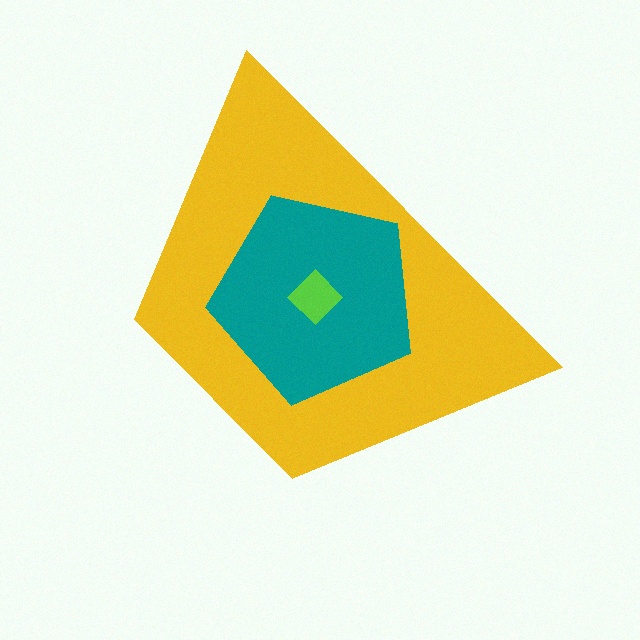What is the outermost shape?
The yellow trapezoid.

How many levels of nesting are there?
3.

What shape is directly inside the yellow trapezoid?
The teal pentagon.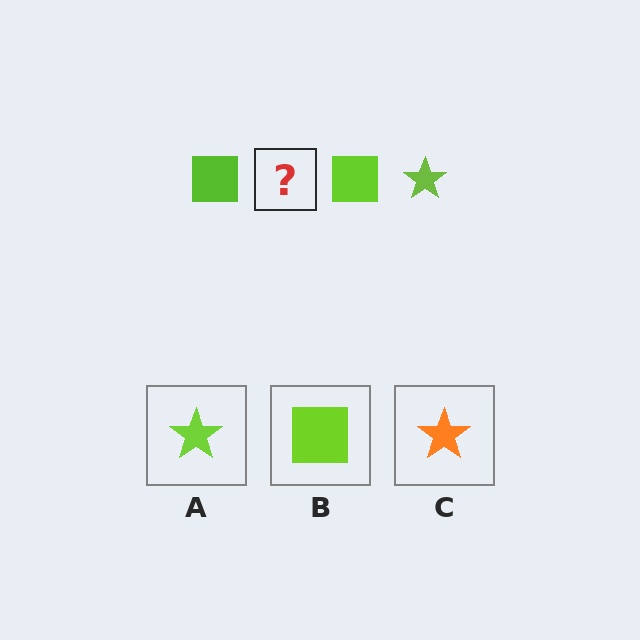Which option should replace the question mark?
Option A.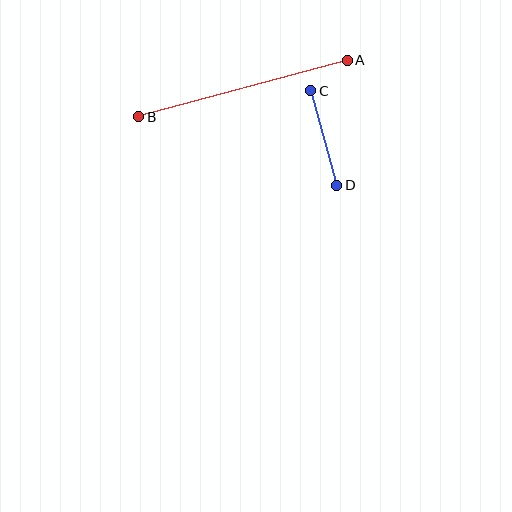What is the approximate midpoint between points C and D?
The midpoint is at approximately (324, 138) pixels.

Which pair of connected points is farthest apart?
Points A and B are farthest apart.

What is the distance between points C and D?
The distance is approximately 98 pixels.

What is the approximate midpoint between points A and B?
The midpoint is at approximately (243, 88) pixels.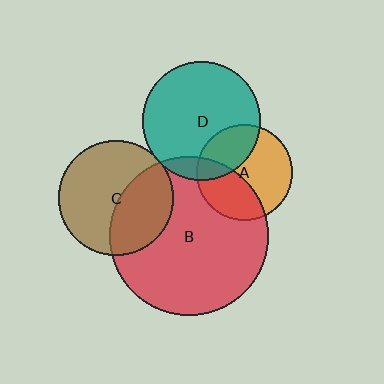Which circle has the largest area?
Circle B (red).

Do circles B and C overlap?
Yes.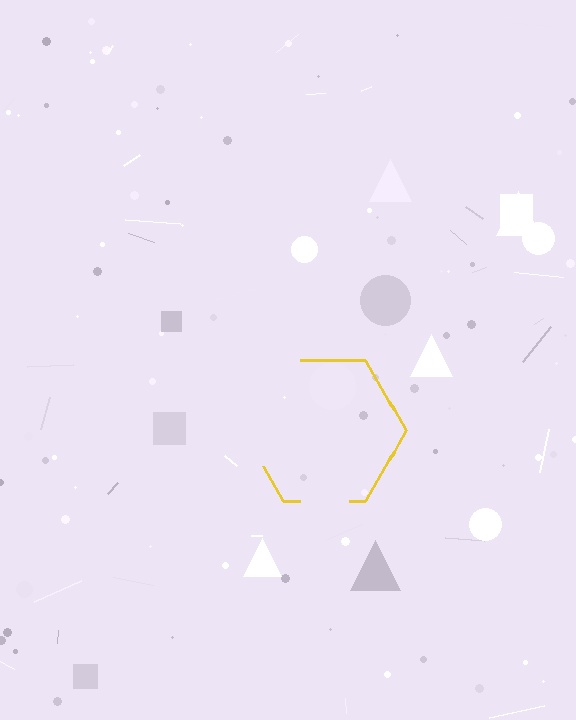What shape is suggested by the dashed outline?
The dashed outline suggests a hexagon.